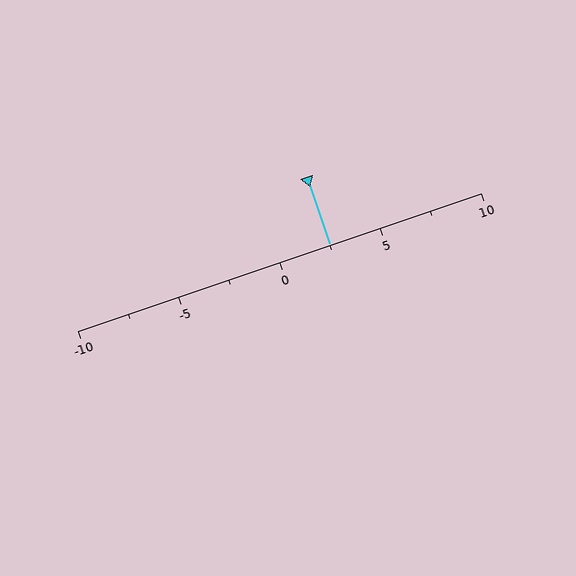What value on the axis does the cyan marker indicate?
The marker indicates approximately 2.5.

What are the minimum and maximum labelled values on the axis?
The axis runs from -10 to 10.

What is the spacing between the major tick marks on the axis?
The major ticks are spaced 5 apart.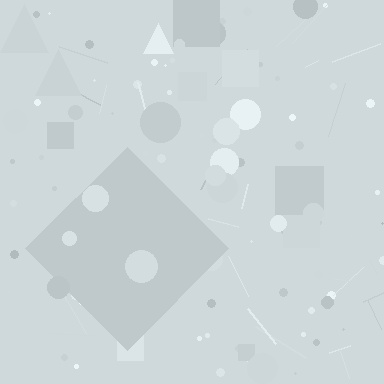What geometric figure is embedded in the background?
A diamond is embedded in the background.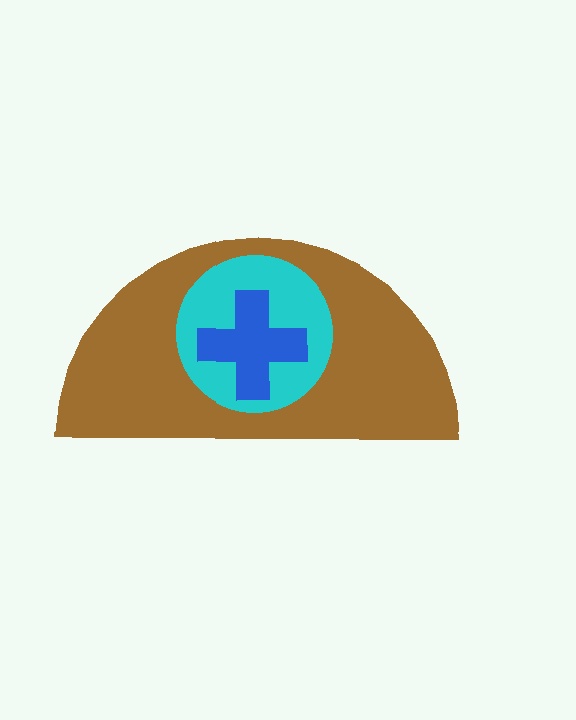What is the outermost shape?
The brown semicircle.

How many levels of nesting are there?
3.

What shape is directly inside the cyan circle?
The blue cross.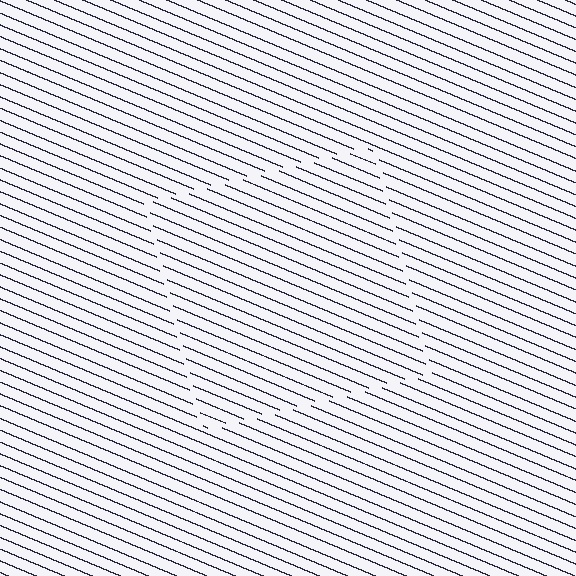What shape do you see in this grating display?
An illusory square. The interior of the shape contains the same grating, shifted by half a period — the contour is defined by the phase discontinuity where line-ends from the inner and outer gratings abut.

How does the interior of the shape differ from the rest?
The interior of the shape contains the same grating, shifted by half a period — the contour is defined by the phase discontinuity where line-ends from the inner and outer gratings abut.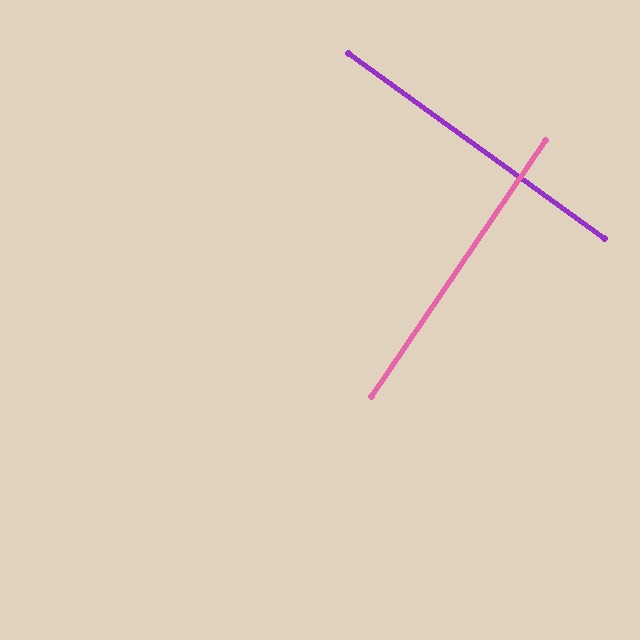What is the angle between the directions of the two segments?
Approximately 88 degrees.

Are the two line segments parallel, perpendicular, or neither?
Perpendicular — they meet at approximately 88°.